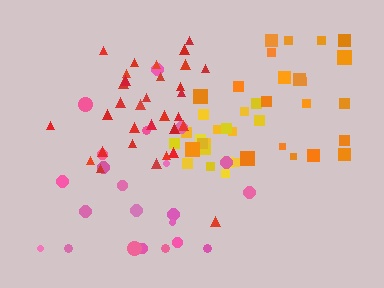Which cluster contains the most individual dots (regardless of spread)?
Red (32).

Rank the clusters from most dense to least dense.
yellow, red, orange, pink.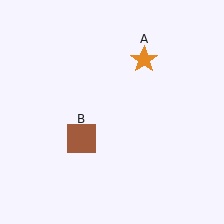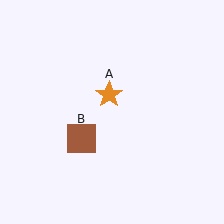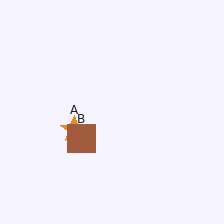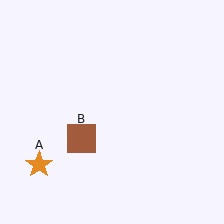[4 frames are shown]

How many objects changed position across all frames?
1 object changed position: orange star (object A).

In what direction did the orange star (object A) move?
The orange star (object A) moved down and to the left.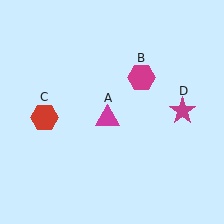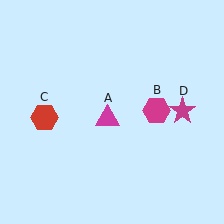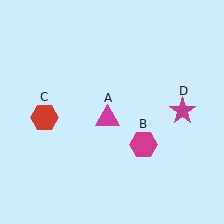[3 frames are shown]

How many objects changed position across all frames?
1 object changed position: magenta hexagon (object B).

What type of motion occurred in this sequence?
The magenta hexagon (object B) rotated clockwise around the center of the scene.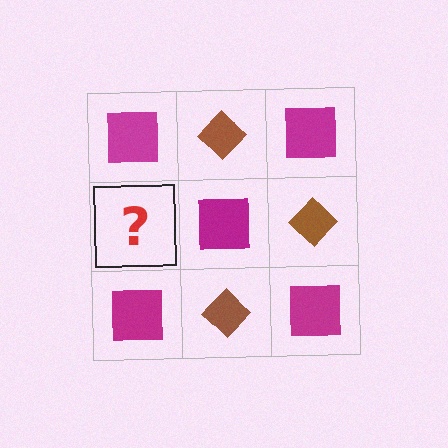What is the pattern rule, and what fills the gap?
The rule is that it alternates magenta square and brown diamond in a checkerboard pattern. The gap should be filled with a brown diamond.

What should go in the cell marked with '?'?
The missing cell should contain a brown diamond.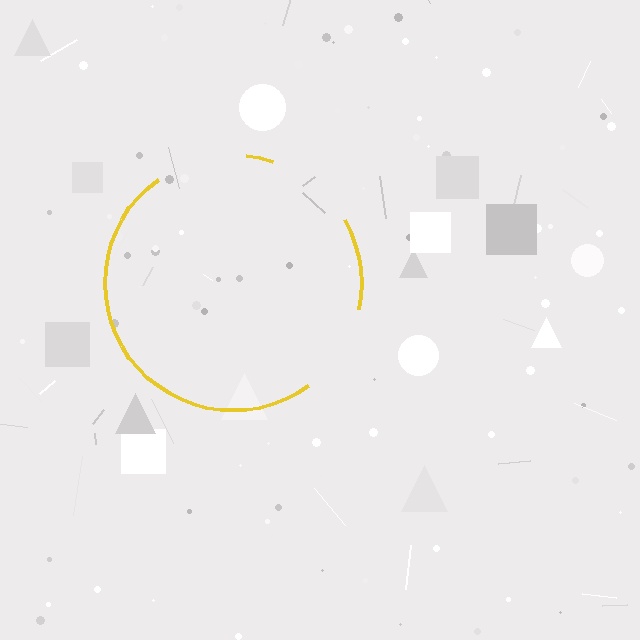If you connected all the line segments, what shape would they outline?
They would outline a circle.